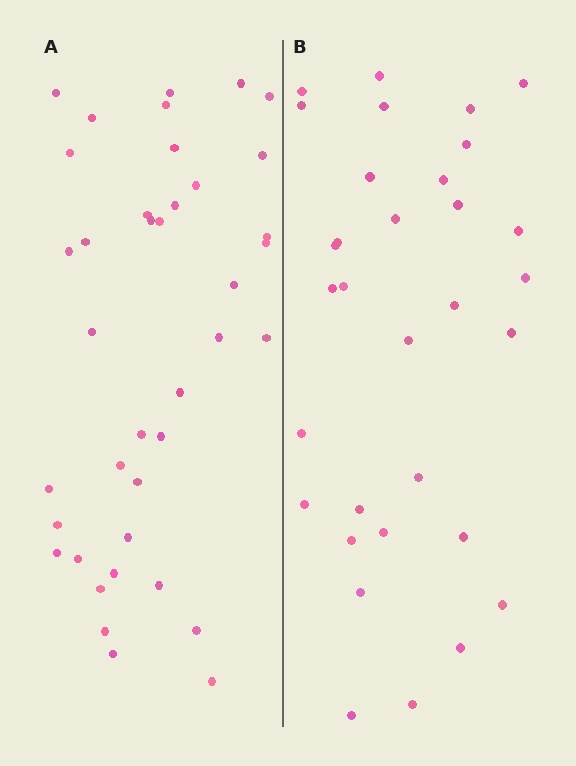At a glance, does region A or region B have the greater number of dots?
Region A (the left region) has more dots.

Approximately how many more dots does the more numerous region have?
Region A has roughly 8 or so more dots than region B.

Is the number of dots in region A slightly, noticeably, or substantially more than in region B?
Region A has only slightly more — the two regions are fairly close. The ratio is roughly 1.2 to 1.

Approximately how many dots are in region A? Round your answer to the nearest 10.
About 40 dots. (The exact count is 39, which rounds to 40.)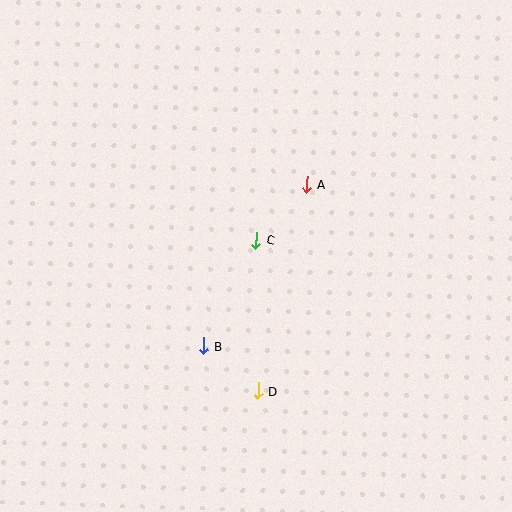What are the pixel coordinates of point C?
Point C is at (256, 240).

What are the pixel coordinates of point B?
Point B is at (204, 346).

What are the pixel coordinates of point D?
Point D is at (258, 391).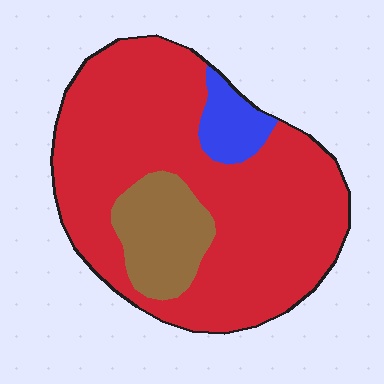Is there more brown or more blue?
Brown.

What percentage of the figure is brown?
Brown covers around 15% of the figure.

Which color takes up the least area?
Blue, at roughly 5%.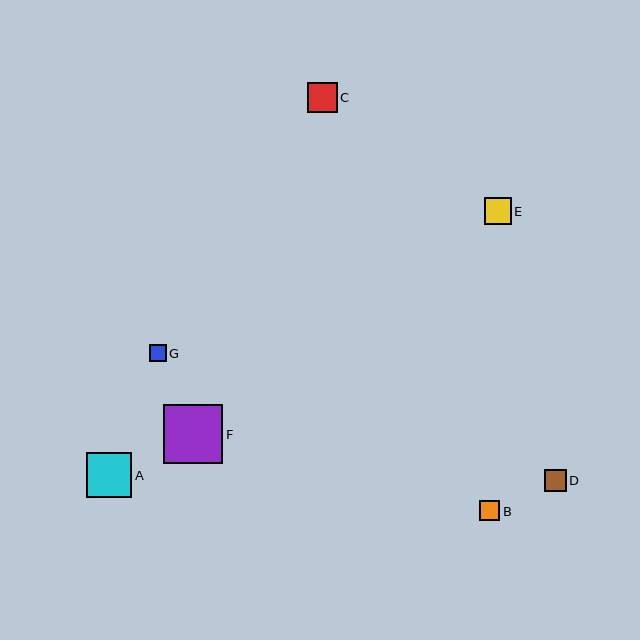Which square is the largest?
Square F is the largest with a size of approximately 59 pixels.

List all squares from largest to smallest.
From largest to smallest: F, A, C, E, D, B, G.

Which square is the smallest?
Square G is the smallest with a size of approximately 17 pixels.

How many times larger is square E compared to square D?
Square E is approximately 1.3 times the size of square D.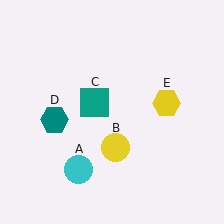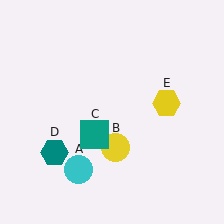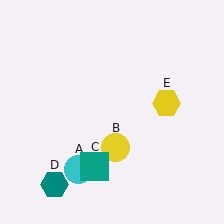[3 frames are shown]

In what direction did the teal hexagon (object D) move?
The teal hexagon (object D) moved down.